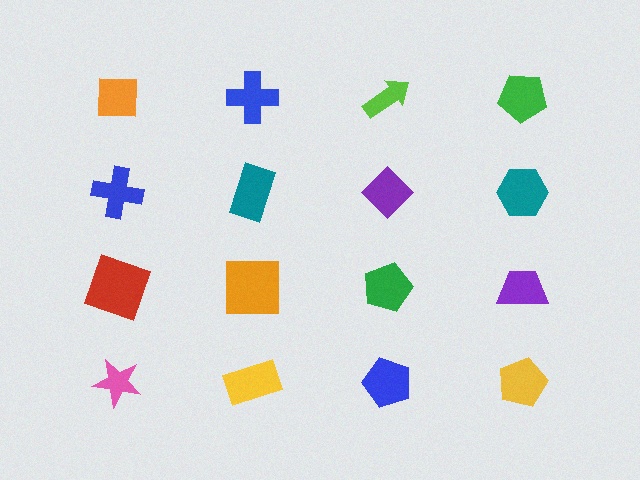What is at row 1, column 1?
An orange square.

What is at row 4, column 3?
A blue pentagon.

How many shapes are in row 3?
4 shapes.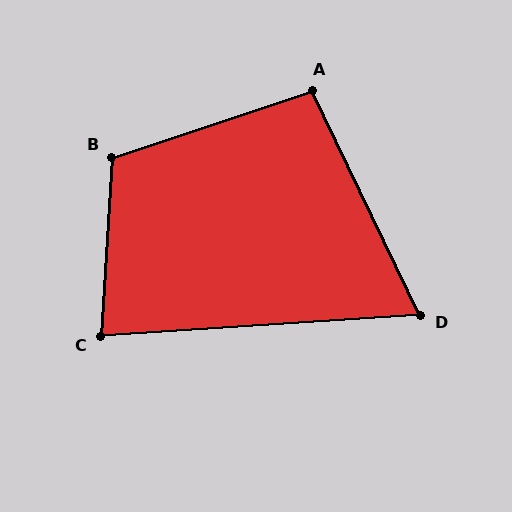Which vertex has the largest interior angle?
B, at approximately 112 degrees.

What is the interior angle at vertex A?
Approximately 97 degrees (obtuse).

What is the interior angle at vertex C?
Approximately 83 degrees (acute).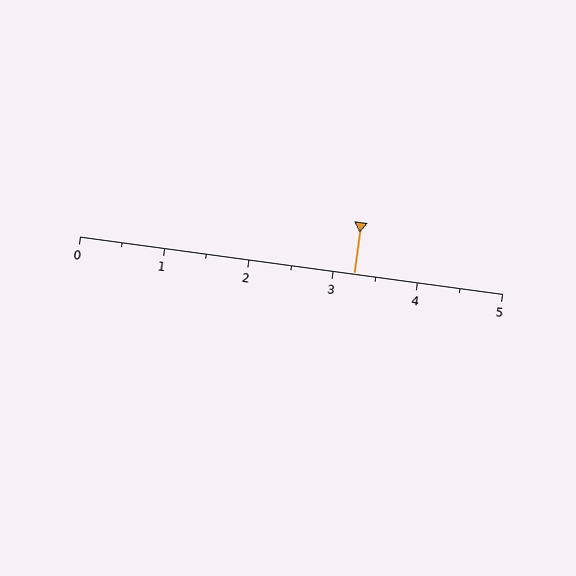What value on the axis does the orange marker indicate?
The marker indicates approximately 3.2.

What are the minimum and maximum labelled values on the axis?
The axis runs from 0 to 5.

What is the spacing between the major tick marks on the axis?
The major ticks are spaced 1 apart.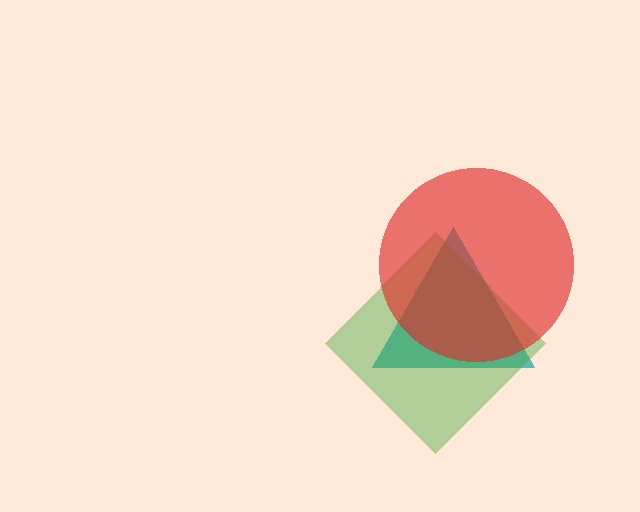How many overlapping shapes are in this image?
There are 3 overlapping shapes in the image.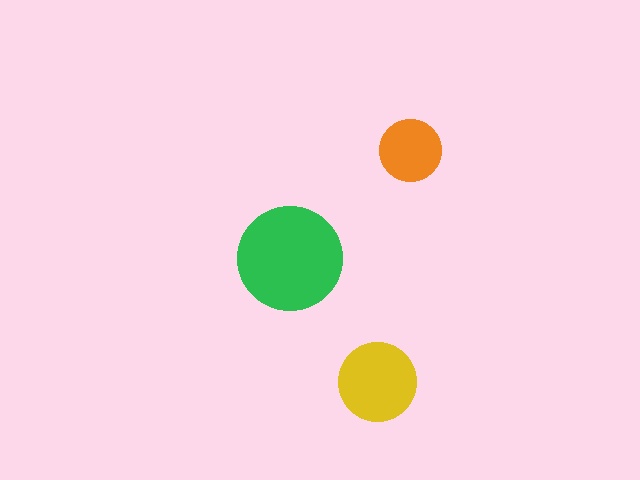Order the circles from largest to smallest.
the green one, the yellow one, the orange one.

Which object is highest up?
The orange circle is topmost.